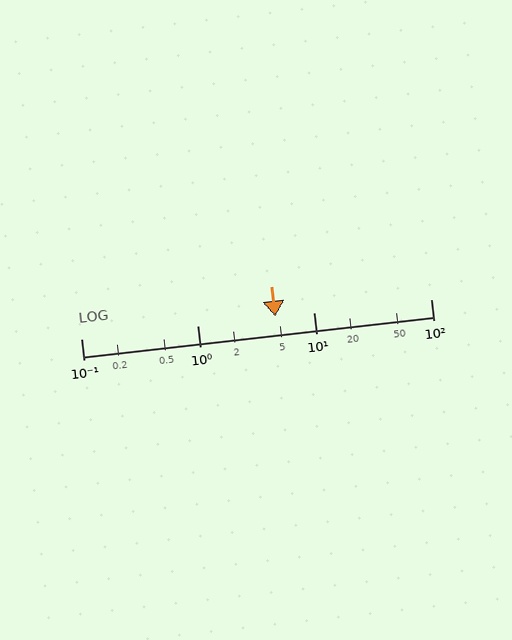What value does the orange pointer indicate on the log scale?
The pointer indicates approximately 4.6.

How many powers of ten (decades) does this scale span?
The scale spans 3 decades, from 0.1 to 100.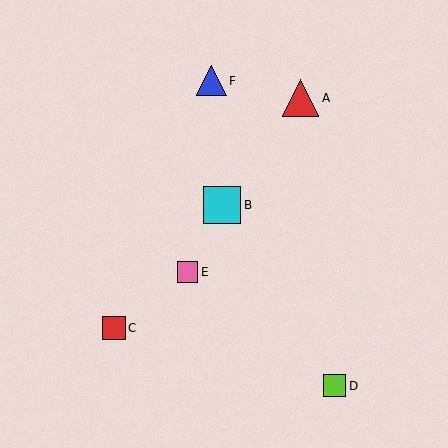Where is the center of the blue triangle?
The center of the blue triangle is at (211, 81).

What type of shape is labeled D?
Shape D is a lime square.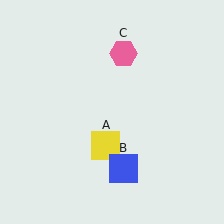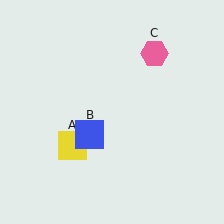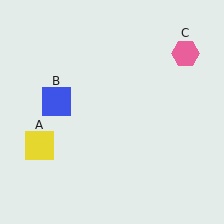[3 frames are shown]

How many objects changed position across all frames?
3 objects changed position: yellow square (object A), blue square (object B), pink hexagon (object C).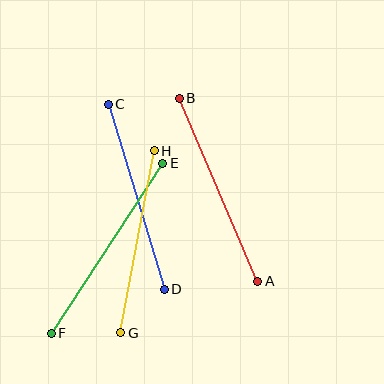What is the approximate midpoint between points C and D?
The midpoint is at approximately (136, 197) pixels.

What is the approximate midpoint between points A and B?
The midpoint is at approximately (219, 190) pixels.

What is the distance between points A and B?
The distance is approximately 199 pixels.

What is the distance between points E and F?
The distance is approximately 204 pixels.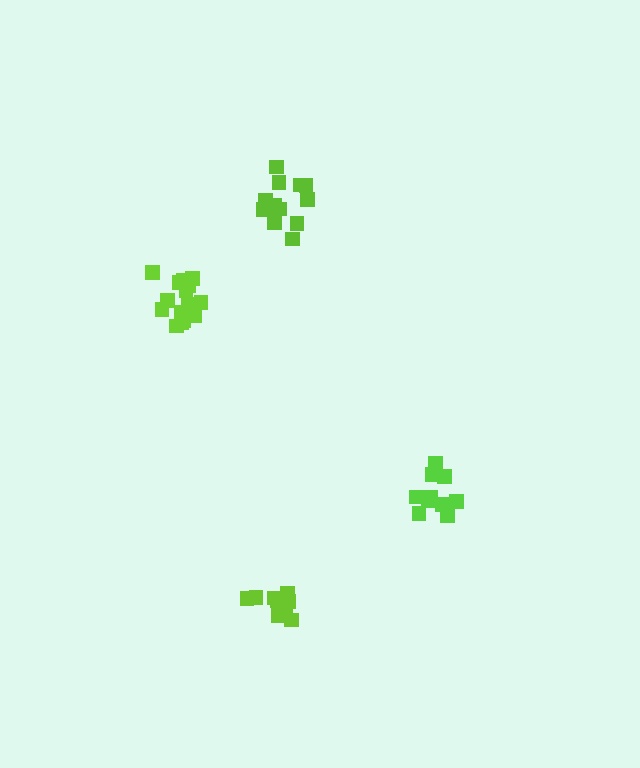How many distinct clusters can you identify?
There are 4 distinct clusters.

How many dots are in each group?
Group 1: 13 dots, Group 2: 10 dots, Group 3: 10 dots, Group 4: 16 dots (49 total).